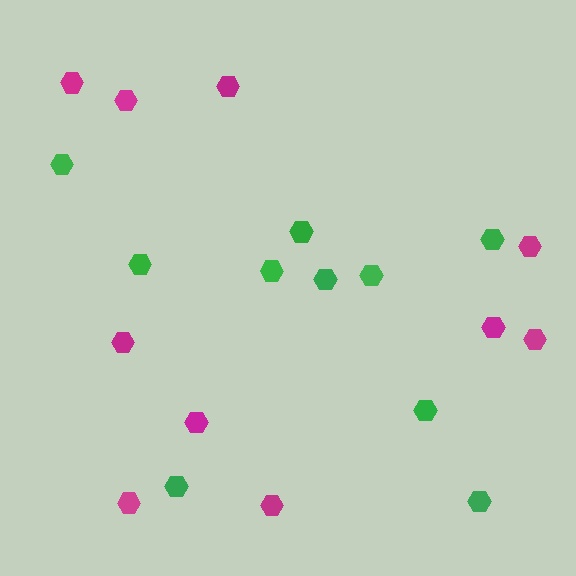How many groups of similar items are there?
There are 2 groups: one group of magenta hexagons (10) and one group of green hexagons (10).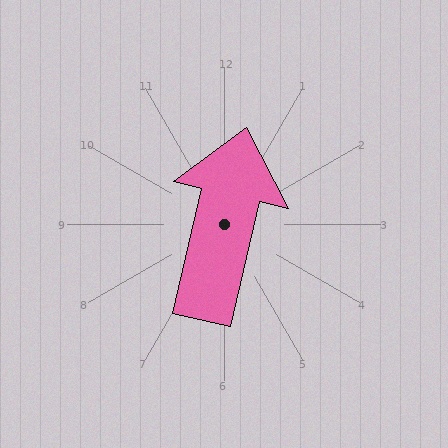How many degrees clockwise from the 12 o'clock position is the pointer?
Approximately 13 degrees.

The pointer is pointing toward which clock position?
Roughly 12 o'clock.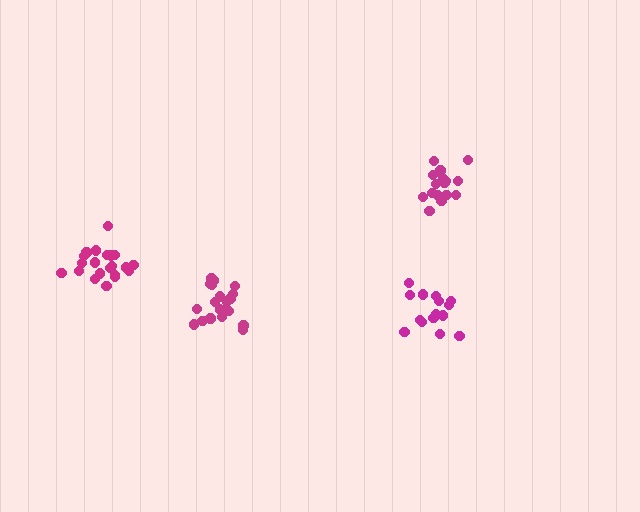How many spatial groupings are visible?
There are 4 spatial groupings.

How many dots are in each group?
Group 1: 15 dots, Group 2: 21 dots, Group 3: 21 dots, Group 4: 17 dots (74 total).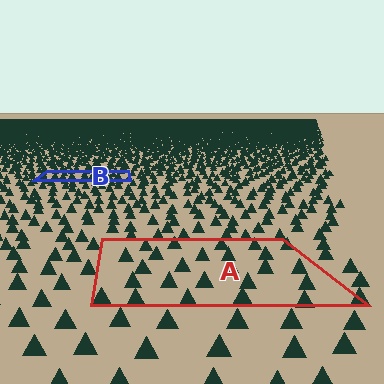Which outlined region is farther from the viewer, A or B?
Region B is farther from the viewer — the texture elements inside it appear smaller and more densely packed.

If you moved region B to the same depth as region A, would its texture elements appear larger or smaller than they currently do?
They would appear larger. At a closer depth, the same texture elements are projected at a bigger on-screen size.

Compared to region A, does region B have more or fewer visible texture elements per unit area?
Region B has more texture elements per unit area — they are packed more densely because it is farther away.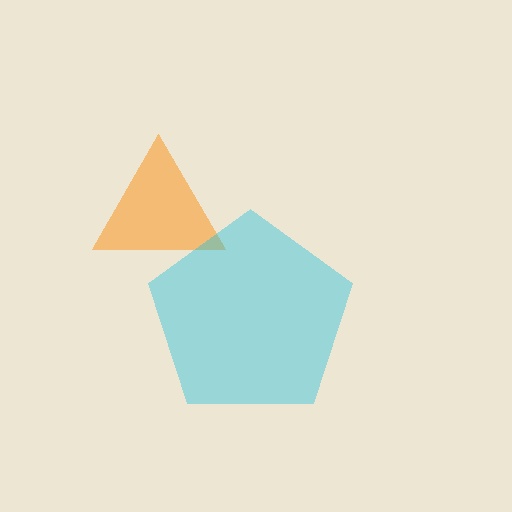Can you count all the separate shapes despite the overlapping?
Yes, there are 2 separate shapes.